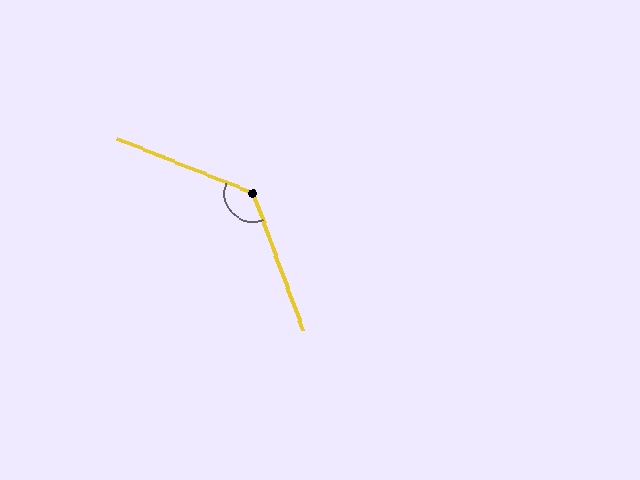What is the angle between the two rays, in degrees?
Approximately 132 degrees.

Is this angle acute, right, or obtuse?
It is obtuse.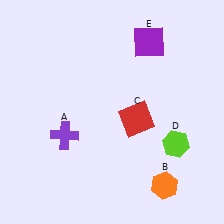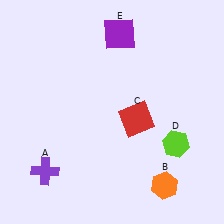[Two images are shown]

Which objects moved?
The objects that moved are: the purple cross (A), the purple square (E).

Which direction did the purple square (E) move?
The purple square (E) moved left.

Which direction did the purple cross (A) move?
The purple cross (A) moved down.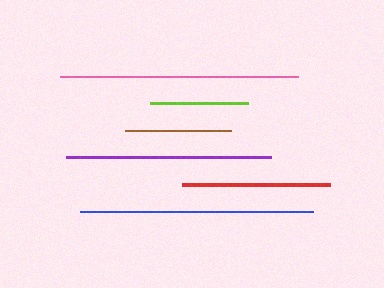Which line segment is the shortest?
The lime line is the shortest at approximately 98 pixels.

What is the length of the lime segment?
The lime segment is approximately 98 pixels long.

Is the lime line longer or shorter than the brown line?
The brown line is longer than the lime line.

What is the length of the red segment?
The red segment is approximately 148 pixels long.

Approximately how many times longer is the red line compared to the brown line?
The red line is approximately 1.4 times the length of the brown line.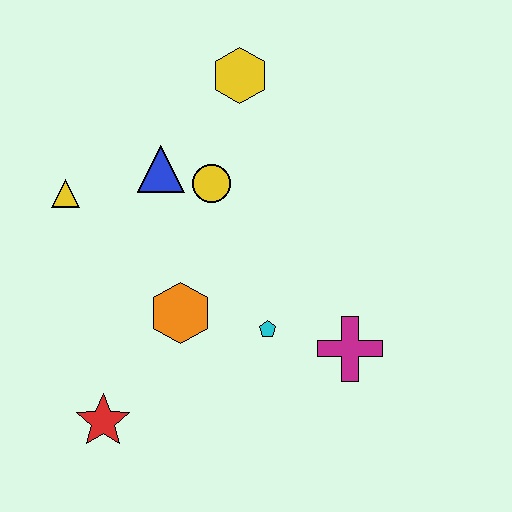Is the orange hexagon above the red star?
Yes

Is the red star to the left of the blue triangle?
Yes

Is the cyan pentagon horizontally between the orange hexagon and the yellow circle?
No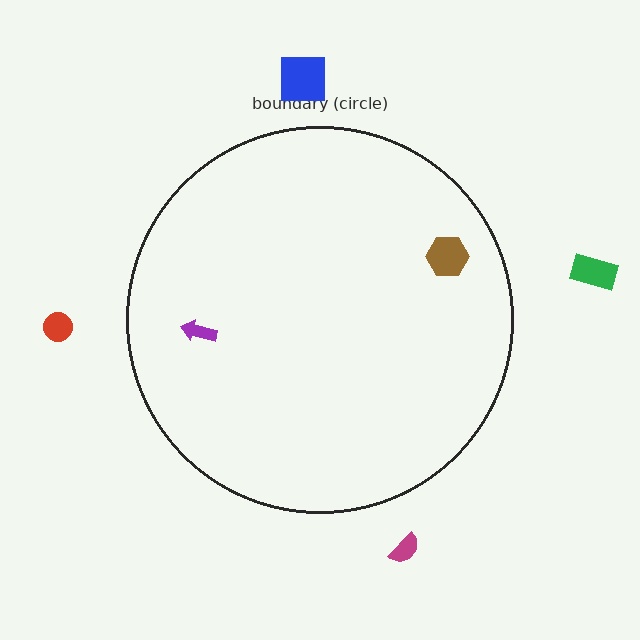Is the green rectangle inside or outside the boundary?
Outside.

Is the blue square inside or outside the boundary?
Outside.